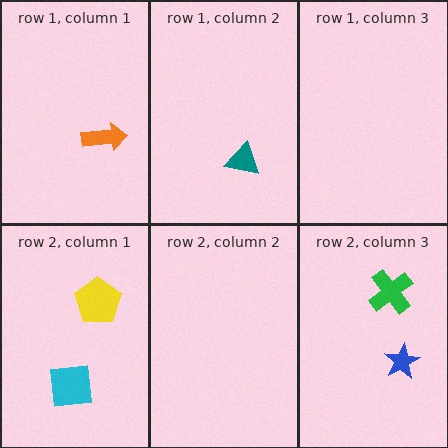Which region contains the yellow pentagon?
The row 2, column 1 region.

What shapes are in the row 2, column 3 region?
The blue star, the green cross.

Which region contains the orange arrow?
The row 1, column 1 region.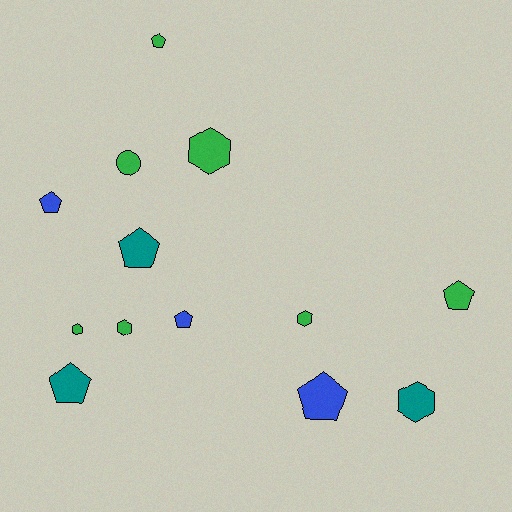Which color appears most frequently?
Green, with 7 objects.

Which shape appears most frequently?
Pentagon, with 7 objects.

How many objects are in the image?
There are 13 objects.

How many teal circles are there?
There are no teal circles.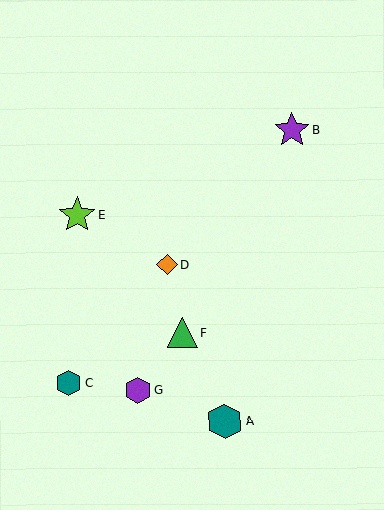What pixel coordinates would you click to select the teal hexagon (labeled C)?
Click at (69, 383) to select the teal hexagon C.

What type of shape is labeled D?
Shape D is an orange diamond.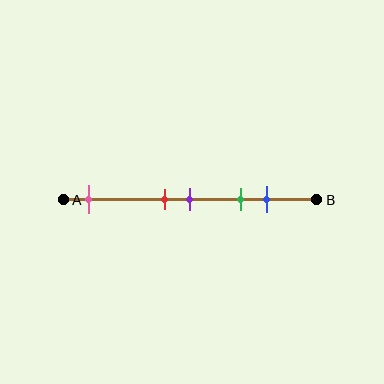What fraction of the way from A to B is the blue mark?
The blue mark is approximately 80% (0.8) of the way from A to B.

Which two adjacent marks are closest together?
The red and purple marks are the closest adjacent pair.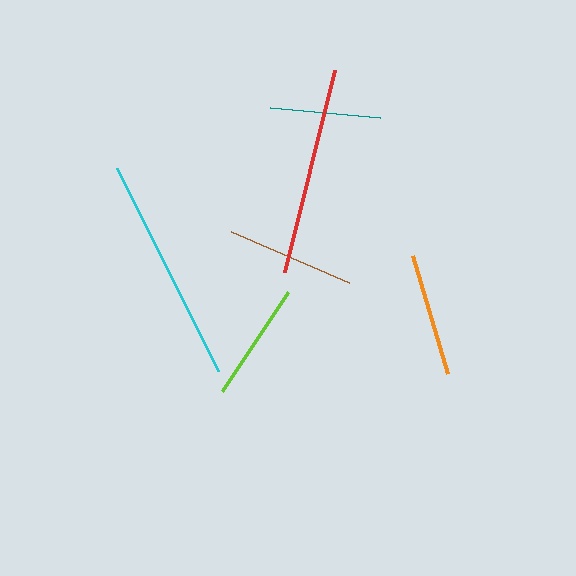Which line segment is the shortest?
The teal line is the shortest at approximately 110 pixels.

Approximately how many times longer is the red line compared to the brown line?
The red line is approximately 1.6 times the length of the brown line.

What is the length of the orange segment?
The orange segment is approximately 123 pixels long.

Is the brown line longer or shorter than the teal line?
The brown line is longer than the teal line.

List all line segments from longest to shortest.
From longest to shortest: cyan, red, brown, orange, lime, teal.